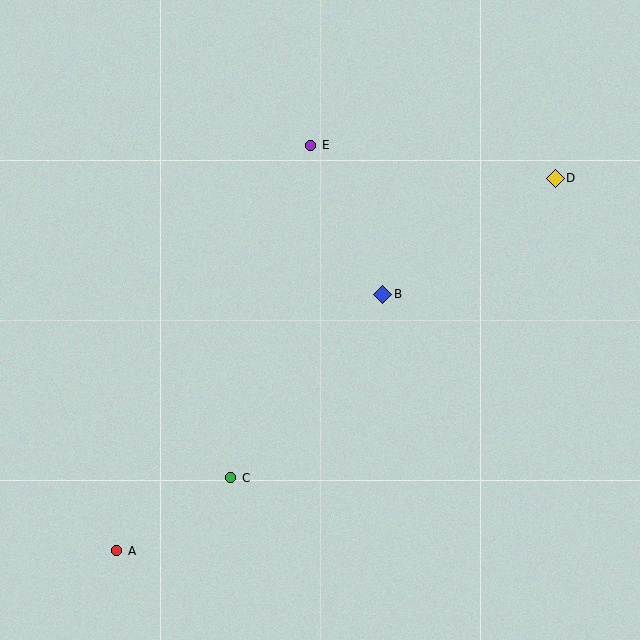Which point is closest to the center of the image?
Point B at (383, 294) is closest to the center.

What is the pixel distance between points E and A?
The distance between E and A is 450 pixels.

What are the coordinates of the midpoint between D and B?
The midpoint between D and B is at (469, 236).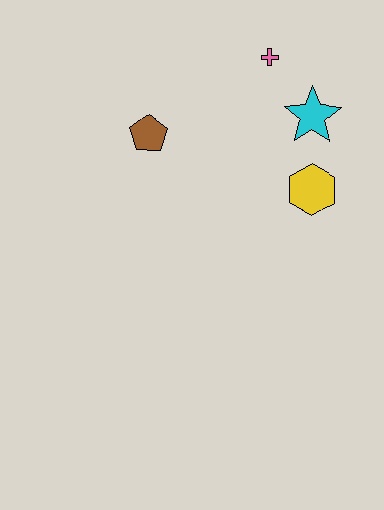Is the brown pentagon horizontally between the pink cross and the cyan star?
No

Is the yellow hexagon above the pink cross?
No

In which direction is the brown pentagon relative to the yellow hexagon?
The brown pentagon is to the left of the yellow hexagon.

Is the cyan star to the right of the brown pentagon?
Yes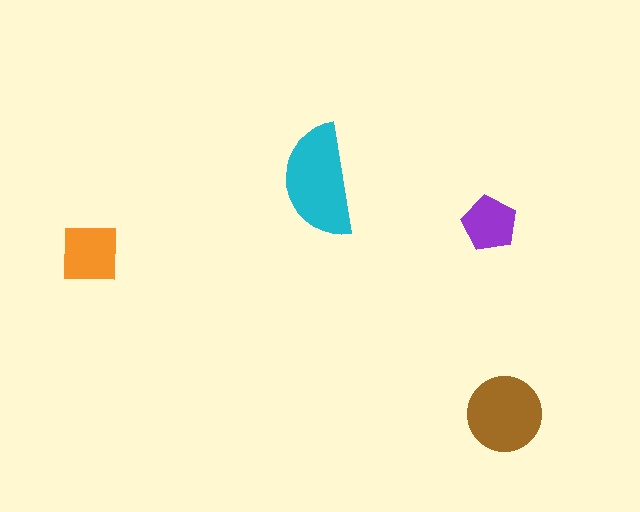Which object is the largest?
The cyan semicircle.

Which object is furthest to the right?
The brown circle is rightmost.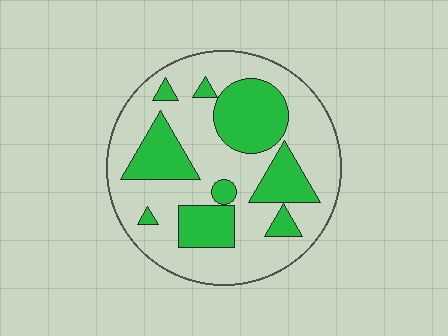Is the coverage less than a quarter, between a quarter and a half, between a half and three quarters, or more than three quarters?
Between a quarter and a half.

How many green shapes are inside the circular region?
9.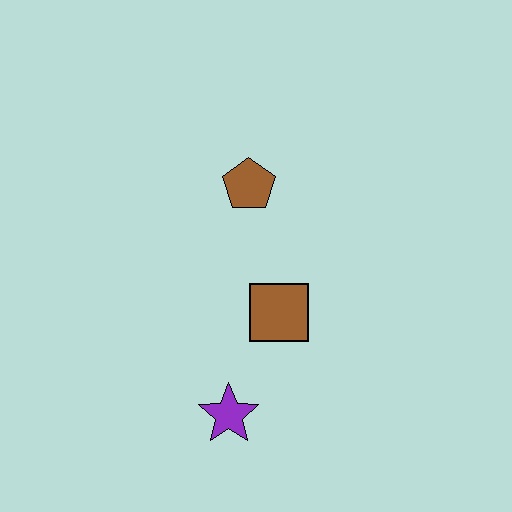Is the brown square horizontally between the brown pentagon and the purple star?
No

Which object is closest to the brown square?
The purple star is closest to the brown square.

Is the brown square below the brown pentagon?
Yes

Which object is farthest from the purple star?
The brown pentagon is farthest from the purple star.